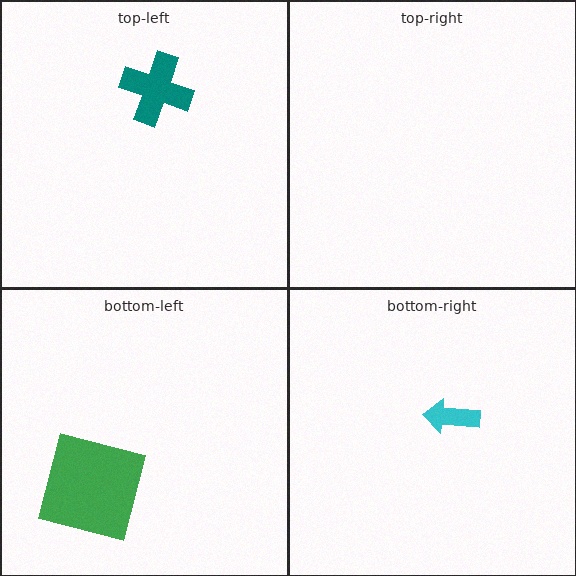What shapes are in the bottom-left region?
The green square.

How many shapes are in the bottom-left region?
1.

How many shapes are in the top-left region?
1.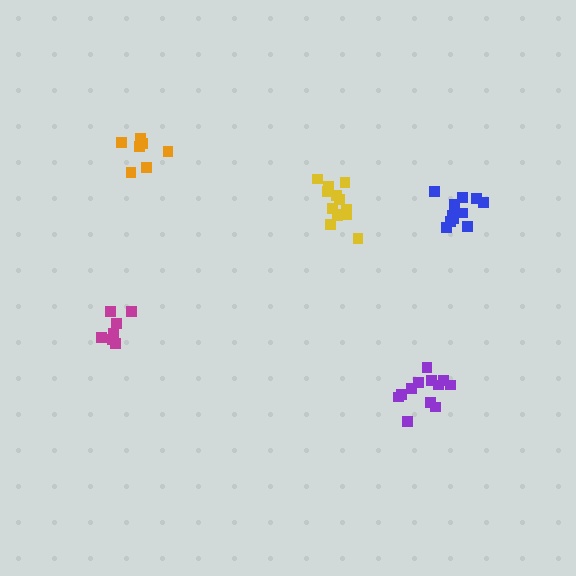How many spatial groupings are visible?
There are 5 spatial groupings.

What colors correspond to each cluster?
The clusters are colored: yellow, orange, magenta, purple, blue.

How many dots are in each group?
Group 1: 13 dots, Group 2: 7 dots, Group 3: 7 dots, Group 4: 12 dots, Group 5: 11 dots (50 total).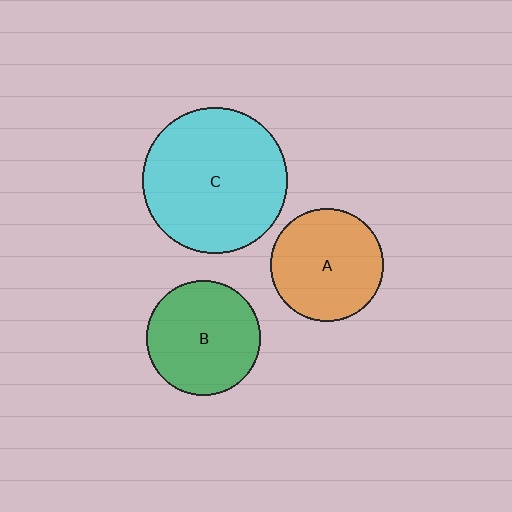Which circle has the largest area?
Circle C (cyan).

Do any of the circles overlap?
No, none of the circles overlap.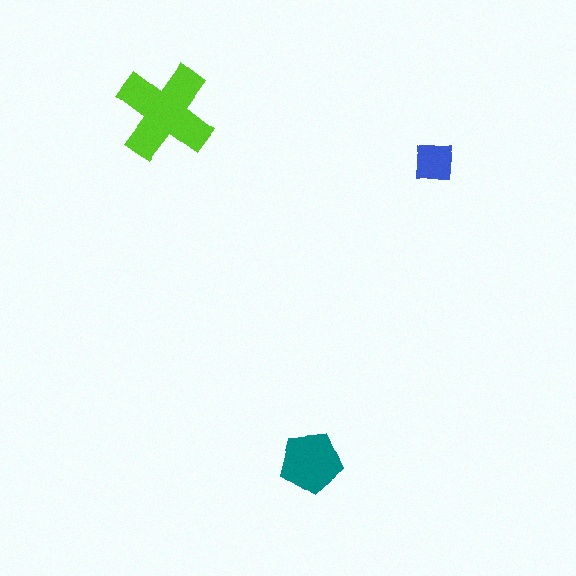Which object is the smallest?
The blue square.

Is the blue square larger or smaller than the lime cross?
Smaller.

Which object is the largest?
The lime cross.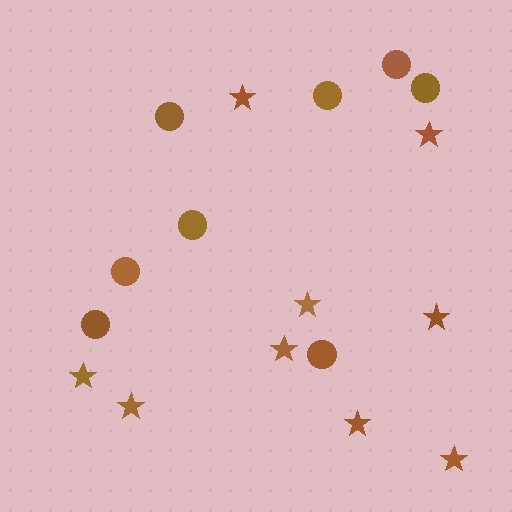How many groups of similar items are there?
There are 2 groups: one group of stars (9) and one group of circles (8).